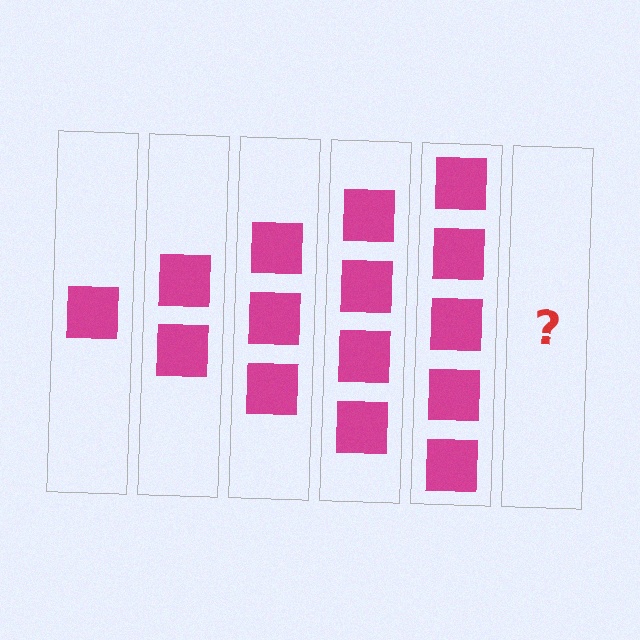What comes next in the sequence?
The next element should be 6 squares.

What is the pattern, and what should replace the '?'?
The pattern is that each step adds one more square. The '?' should be 6 squares.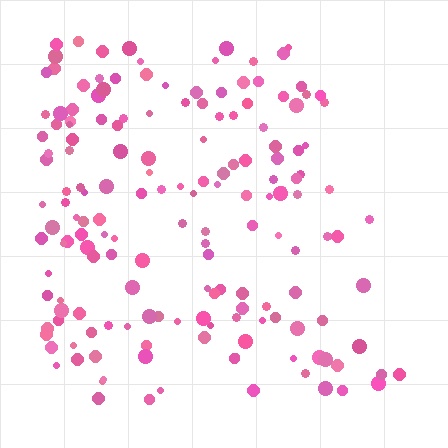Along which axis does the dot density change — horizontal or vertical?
Horizontal.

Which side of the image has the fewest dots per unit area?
The right.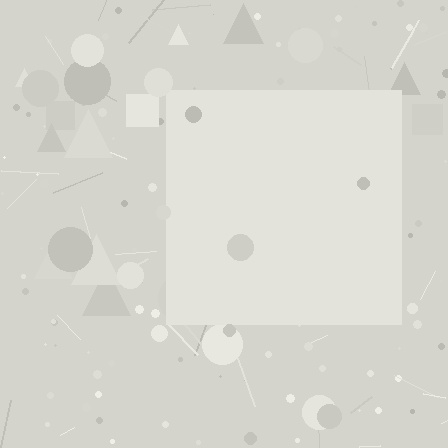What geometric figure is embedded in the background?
A square is embedded in the background.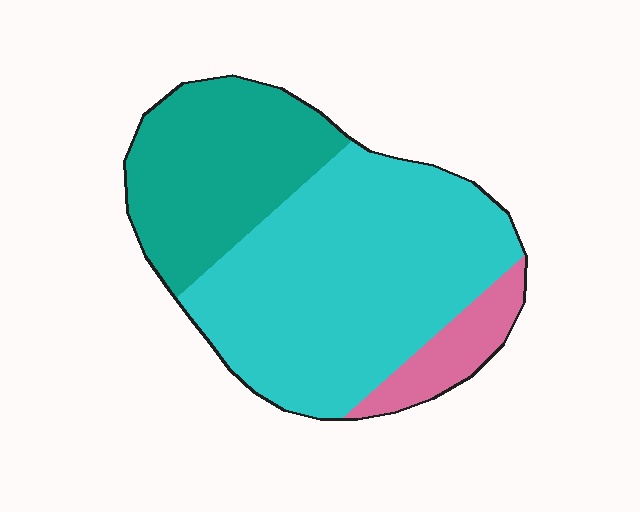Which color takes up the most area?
Cyan, at roughly 60%.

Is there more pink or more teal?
Teal.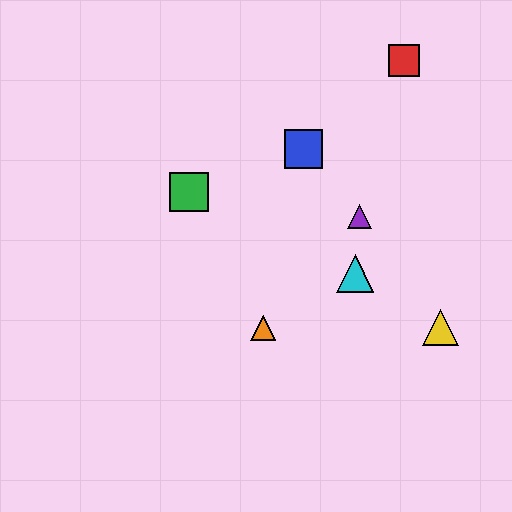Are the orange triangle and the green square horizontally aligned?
No, the orange triangle is at y≈328 and the green square is at y≈192.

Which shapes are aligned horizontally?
The yellow triangle, the orange triangle are aligned horizontally.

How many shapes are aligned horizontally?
2 shapes (the yellow triangle, the orange triangle) are aligned horizontally.